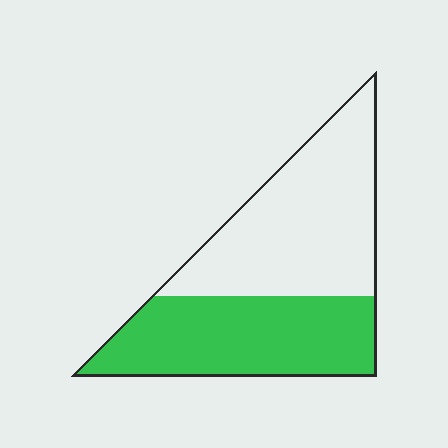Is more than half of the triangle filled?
No.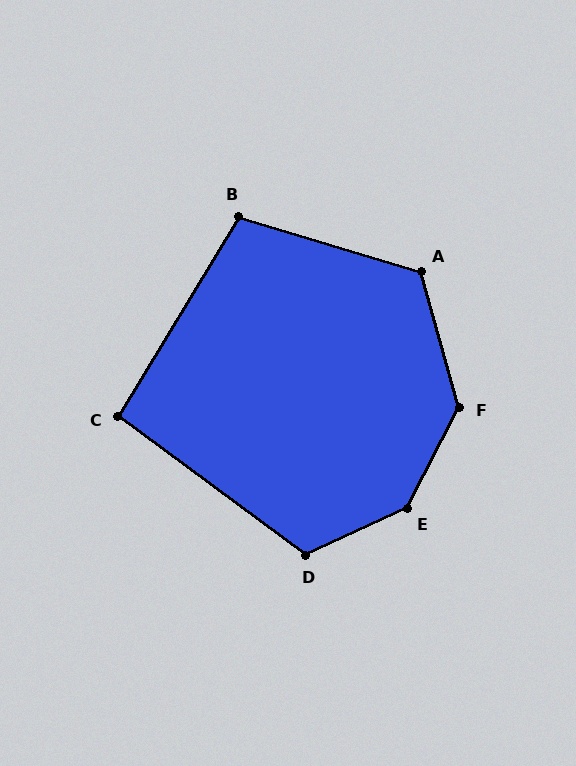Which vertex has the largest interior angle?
E, at approximately 142 degrees.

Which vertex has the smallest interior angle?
C, at approximately 95 degrees.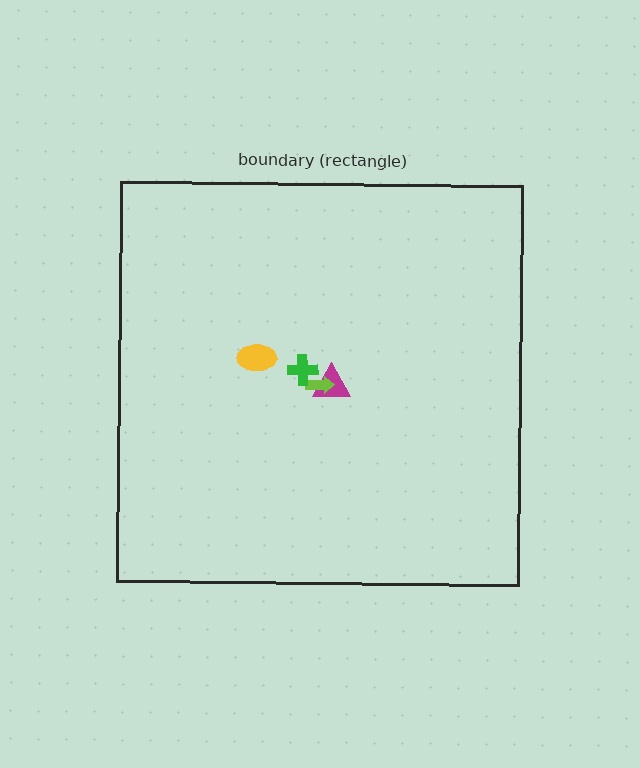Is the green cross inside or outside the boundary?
Inside.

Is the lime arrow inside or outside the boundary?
Inside.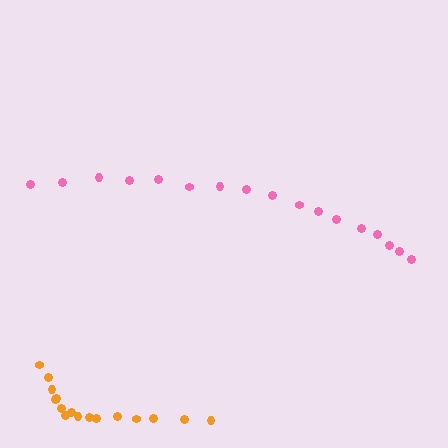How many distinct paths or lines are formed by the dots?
There are 2 distinct paths.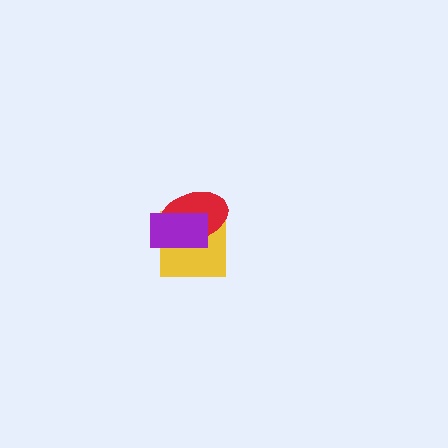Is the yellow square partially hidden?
Yes, it is partially covered by another shape.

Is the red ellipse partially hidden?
Yes, it is partially covered by another shape.